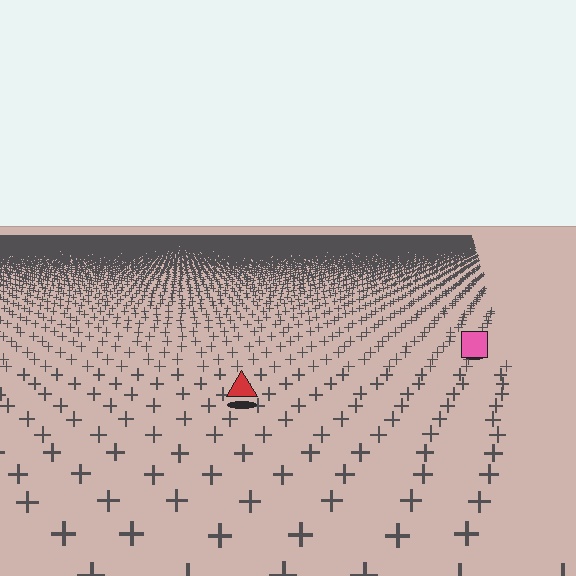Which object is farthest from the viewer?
The pink square is farthest from the viewer. It appears smaller and the ground texture around it is denser.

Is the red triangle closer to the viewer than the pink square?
Yes. The red triangle is closer — you can tell from the texture gradient: the ground texture is coarser near it.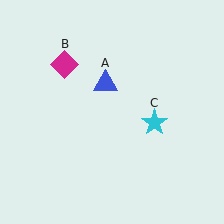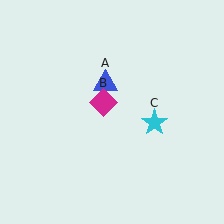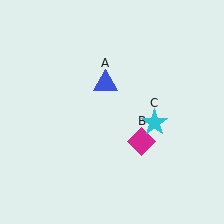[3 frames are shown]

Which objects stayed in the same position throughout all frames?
Blue triangle (object A) and cyan star (object C) remained stationary.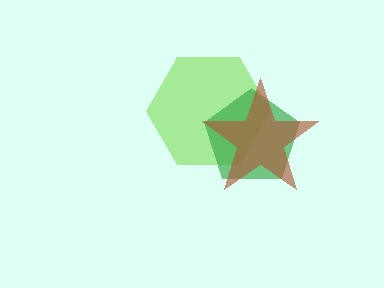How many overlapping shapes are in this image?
There are 3 overlapping shapes in the image.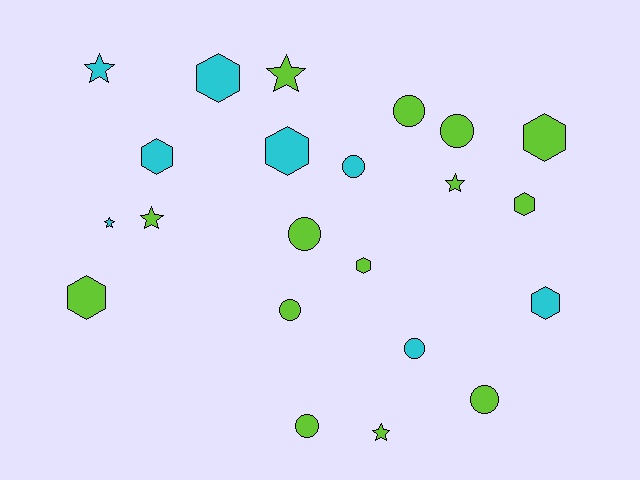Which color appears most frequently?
Lime, with 14 objects.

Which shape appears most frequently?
Hexagon, with 8 objects.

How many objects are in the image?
There are 22 objects.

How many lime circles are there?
There are 6 lime circles.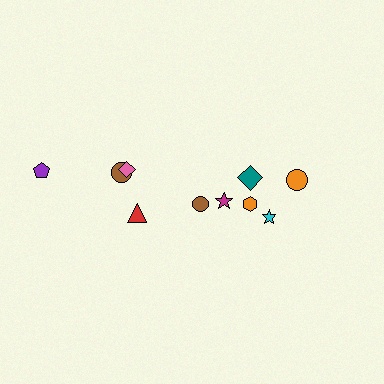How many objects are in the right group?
There are 6 objects.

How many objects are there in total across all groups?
There are 10 objects.